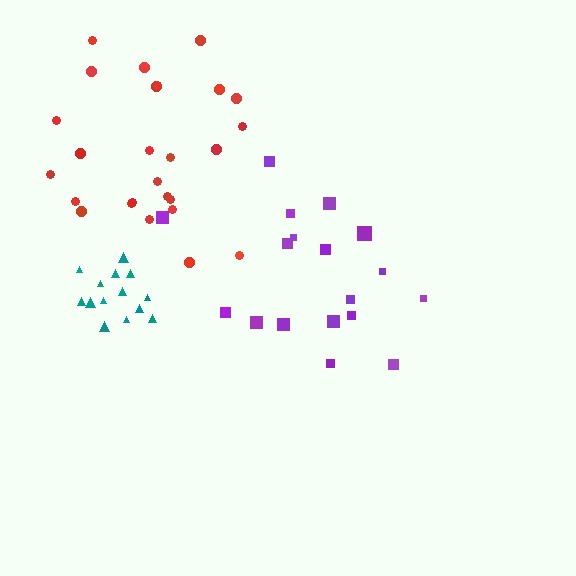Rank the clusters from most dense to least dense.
teal, red, purple.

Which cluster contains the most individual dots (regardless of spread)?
Red (26).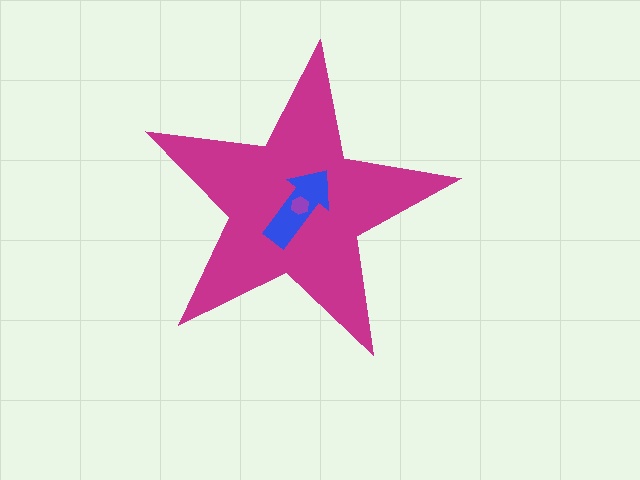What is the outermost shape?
The magenta star.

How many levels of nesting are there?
3.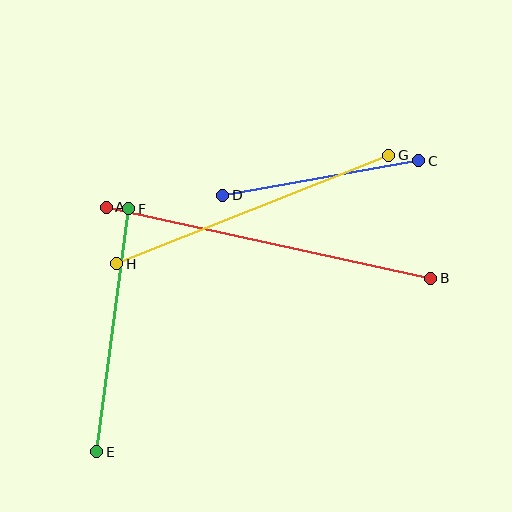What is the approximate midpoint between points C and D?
The midpoint is at approximately (321, 178) pixels.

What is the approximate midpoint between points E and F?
The midpoint is at approximately (113, 330) pixels.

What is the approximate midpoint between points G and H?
The midpoint is at approximately (253, 209) pixels.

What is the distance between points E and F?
The distance is approximately 245 pixels.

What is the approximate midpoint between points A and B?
The midpoint is at approximately (268, 243) pixels.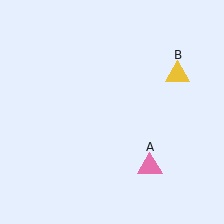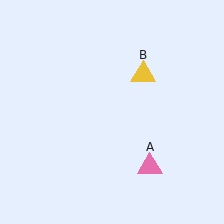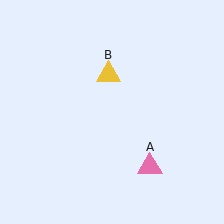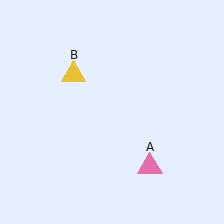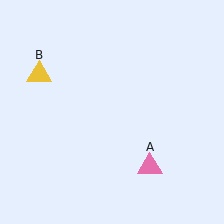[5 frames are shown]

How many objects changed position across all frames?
1 object changed position: yellow triangle (object B).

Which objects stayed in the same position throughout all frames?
Pink triangle (object A) remained stationary.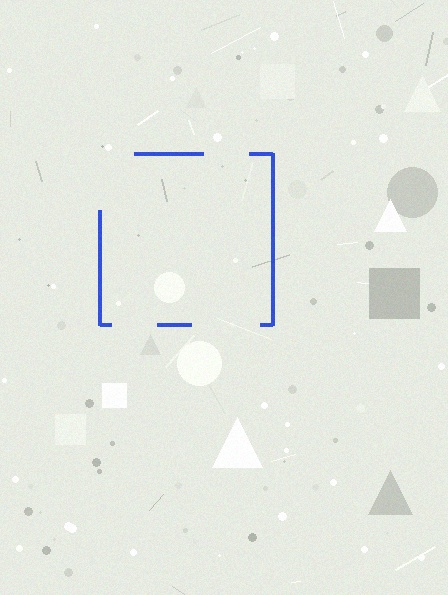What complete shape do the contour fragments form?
The contour fragments form a square.